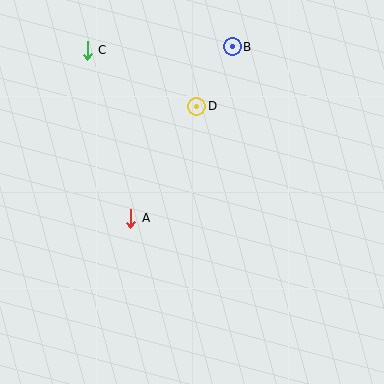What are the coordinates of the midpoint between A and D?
The midpoint between A and D is at (164, 162).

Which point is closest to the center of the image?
Point A at (131, 218) is closest to the center.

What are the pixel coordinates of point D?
Point D is at (197, 106).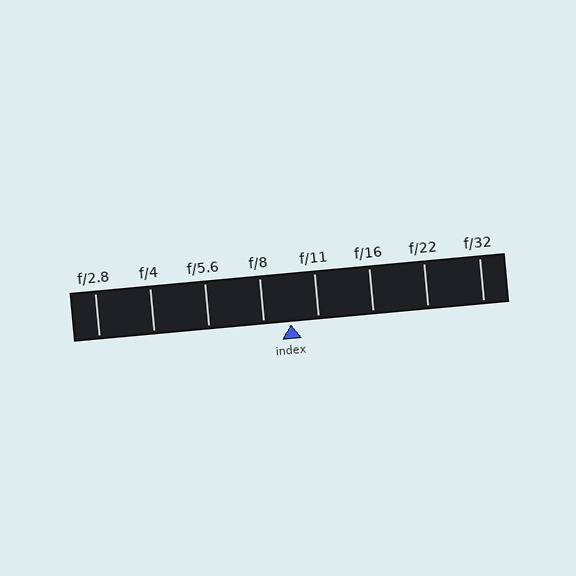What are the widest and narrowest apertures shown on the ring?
The widest aperture shown is f/2.8 and the narrowest is f/32.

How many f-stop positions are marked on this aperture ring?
There are 8 f-stop positions marked.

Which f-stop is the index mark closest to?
The index mark is closest to f/8.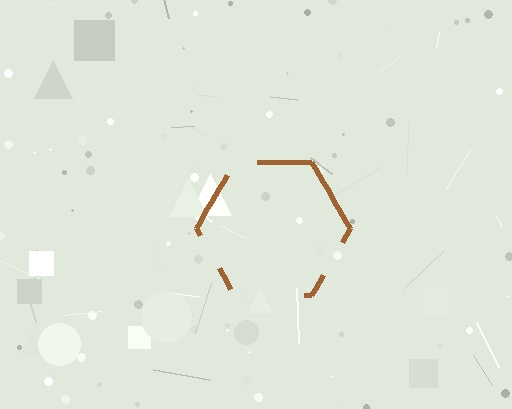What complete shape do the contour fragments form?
The contour fragments form a hexagon.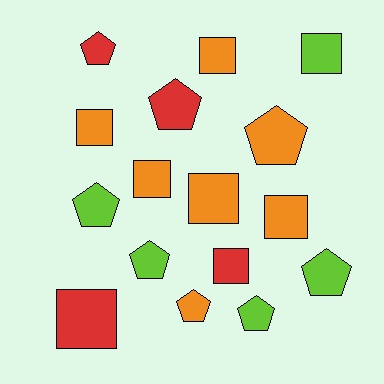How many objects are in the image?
There are 16 objects.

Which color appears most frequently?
Orange, with 7 objects.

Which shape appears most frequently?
Square, with 8 objects.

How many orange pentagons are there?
There are 2 orange pentagons.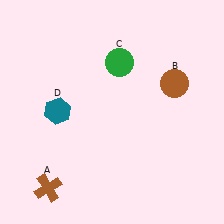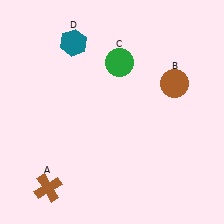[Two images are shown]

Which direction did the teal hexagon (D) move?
The teal hexagon (D) moved up.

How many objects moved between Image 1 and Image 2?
1 object moved between the two images.